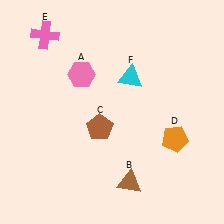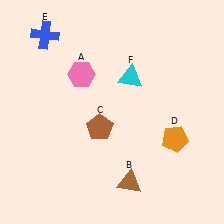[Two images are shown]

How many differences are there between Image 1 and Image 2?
There is 1 difference between the two images.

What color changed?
The cross (E) changed from pink in Image 1 to blue in Image 2.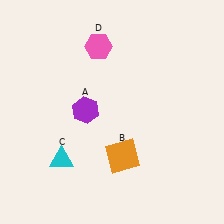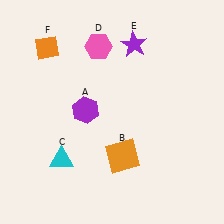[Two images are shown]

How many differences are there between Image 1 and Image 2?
There are 2 differences between the two images.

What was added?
A purple star (E), an orange diamond (F) were added in Image 2.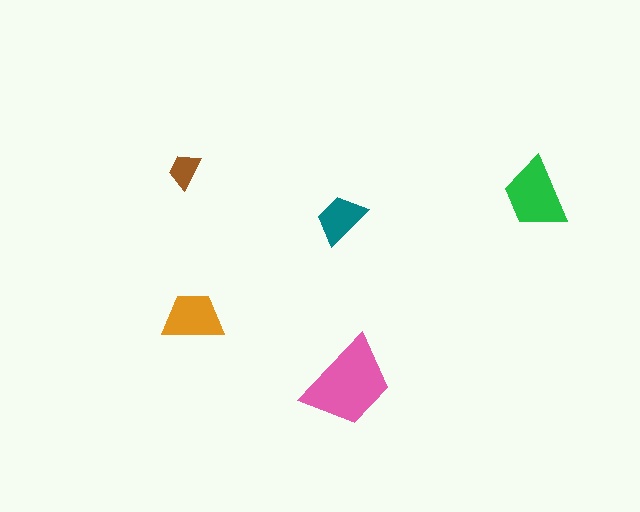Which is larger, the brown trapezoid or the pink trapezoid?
The pink one.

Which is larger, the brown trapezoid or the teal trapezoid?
The teal one.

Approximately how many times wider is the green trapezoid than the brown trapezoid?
About 2 times wider.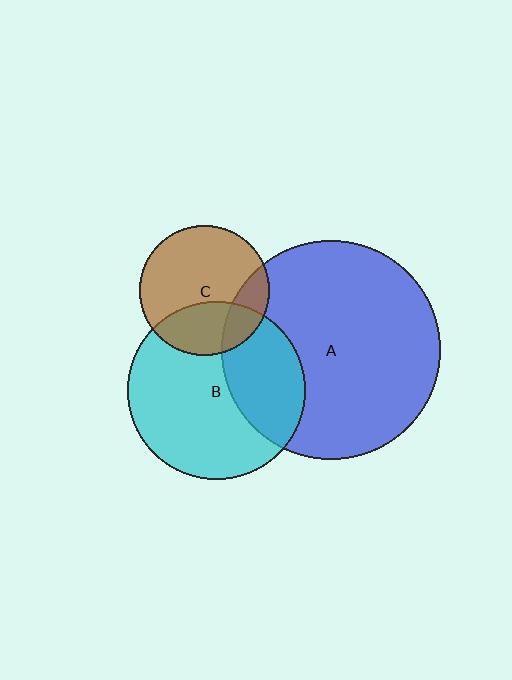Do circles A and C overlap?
Yes.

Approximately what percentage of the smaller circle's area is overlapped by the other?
Approximately 20%.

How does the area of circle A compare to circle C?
Approximately 2.8 times.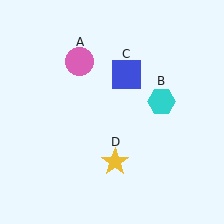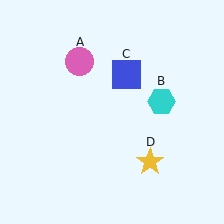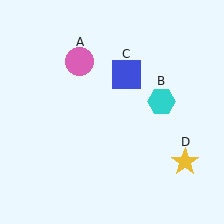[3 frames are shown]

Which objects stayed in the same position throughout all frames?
Pink circle (object A) and cyan hexagon (object B) and blue square (object C) remained stationary.